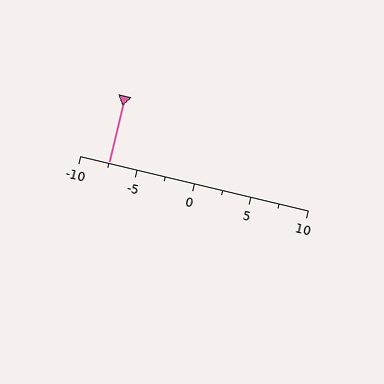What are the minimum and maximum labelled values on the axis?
The axis runs from -10 to 10.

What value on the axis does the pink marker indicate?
The marker indicates approximately -7.5.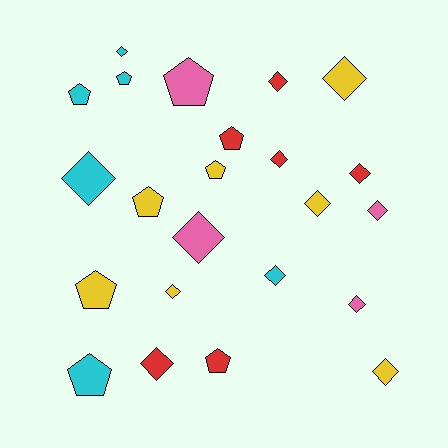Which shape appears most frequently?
Diamond, with 14 objects.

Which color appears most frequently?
Yellow, with 7 objects.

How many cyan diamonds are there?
There are 3 cyan diamonds.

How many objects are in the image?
There are 23 objects.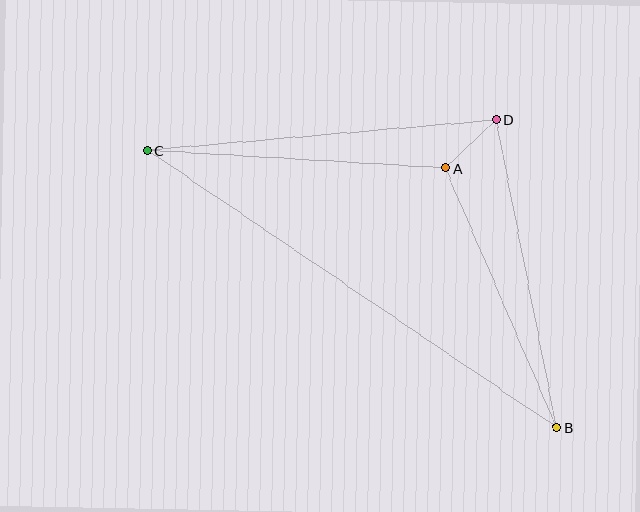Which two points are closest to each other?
Points A and D are closest to each other.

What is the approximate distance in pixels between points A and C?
The distance between A and C is approximately 299 pixels.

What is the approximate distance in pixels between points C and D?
The distance between C and D is approximately 350 pixels.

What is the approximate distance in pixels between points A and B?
The distance between A and B is approximately 282 pixels.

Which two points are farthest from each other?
Points B and C are farthest from each other.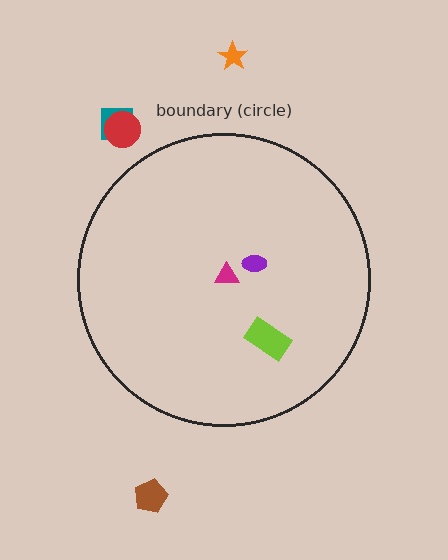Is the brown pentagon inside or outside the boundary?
Outside.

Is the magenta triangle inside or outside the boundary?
Inside.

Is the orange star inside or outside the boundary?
Outside.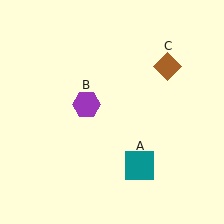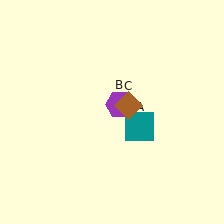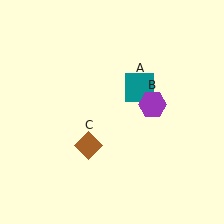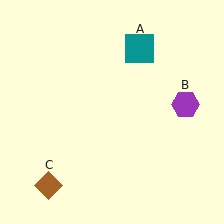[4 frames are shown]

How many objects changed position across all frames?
3 objects changed position: teal square (object A), purple hexagon (object B), brown diamond (object C).